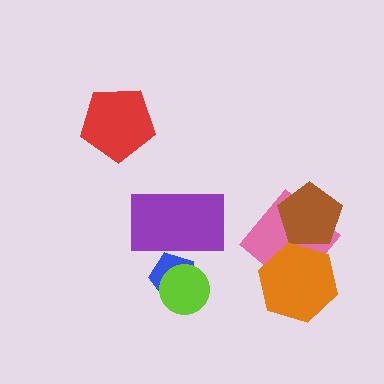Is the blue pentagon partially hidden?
Yes, it is partially covered by another shape.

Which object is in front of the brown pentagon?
The orange hexagon is in front of the brown pentagon.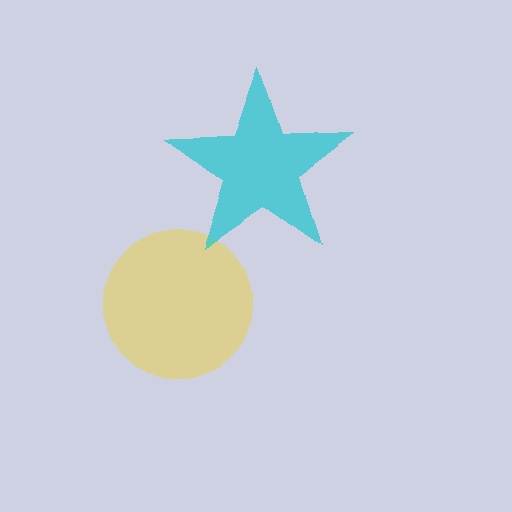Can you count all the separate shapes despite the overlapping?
Yes, there are 2 separate shapes.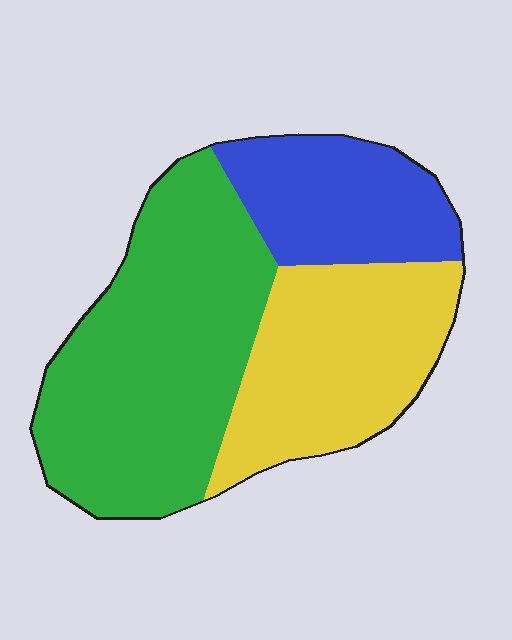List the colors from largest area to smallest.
From largest to smallest: green, yellow, blue.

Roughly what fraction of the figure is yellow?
Yellow takes up about one third (1/3) of the figure.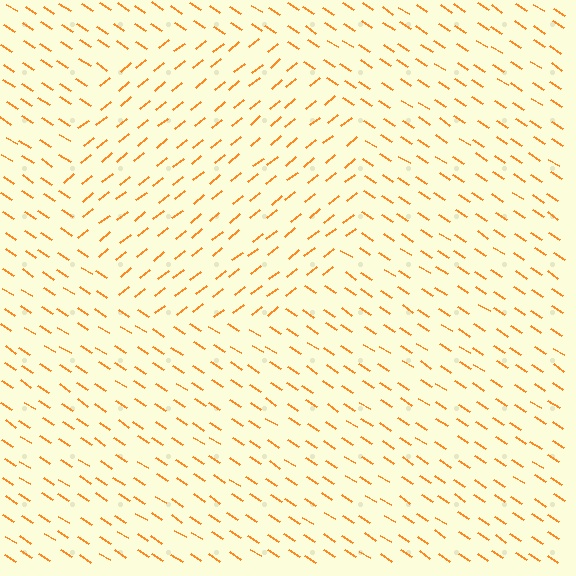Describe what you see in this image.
The image is filled with small orange line segments. A circle region in the image has lines oriented differently from the surrounding lines, creating a visible texture boundary.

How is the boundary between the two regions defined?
The boundary is defined purely by a change in line orientation (approximately 71 degrees difference). All lines are the same color and thickness.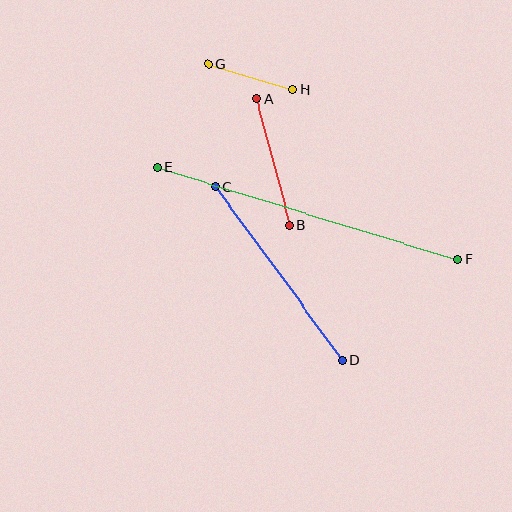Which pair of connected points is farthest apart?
Points E and F are farthest apart.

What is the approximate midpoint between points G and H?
The midpoint is at approximately (250, 77) pixels.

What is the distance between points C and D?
The distance is approximately 215 pixels.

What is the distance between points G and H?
The distance is approximately 88 pixels.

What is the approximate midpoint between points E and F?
The midpoint is at approximately (307, 213) pixels.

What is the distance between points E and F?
The distance is approximately 314 pixels.